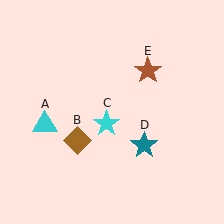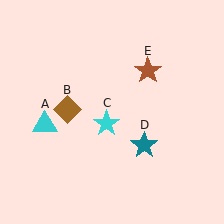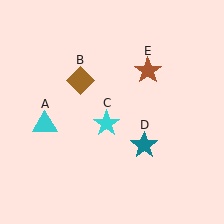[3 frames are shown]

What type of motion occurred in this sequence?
The brown diamond (object B) rotated clockwise around the center of the scene.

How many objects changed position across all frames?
1 object changed position: brown diamond (object B).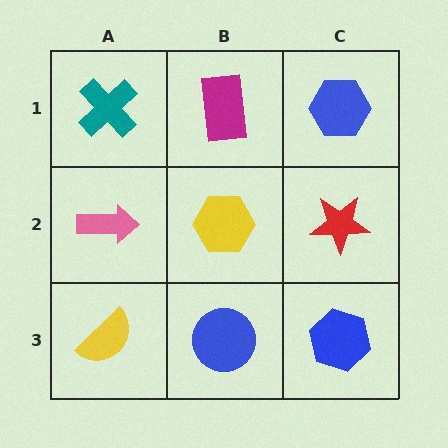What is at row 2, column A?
A pink arrow.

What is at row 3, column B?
A blue circle.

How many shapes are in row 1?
3 shapes.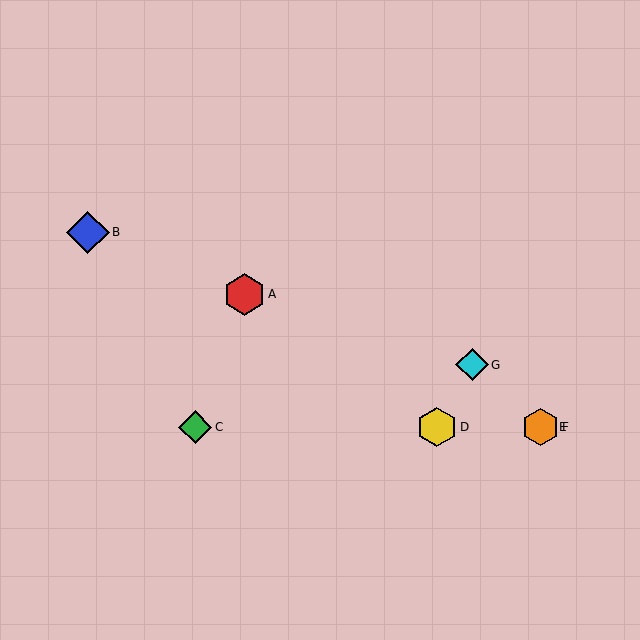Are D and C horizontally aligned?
Yes, both are at y≈427.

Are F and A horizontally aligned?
No, F is at y≈427 and A is at y≈294.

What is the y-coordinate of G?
Object G is at y≈365.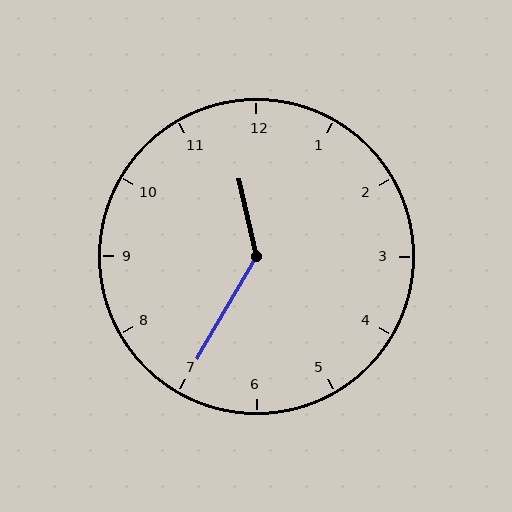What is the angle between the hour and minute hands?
Approximately 138 degrees.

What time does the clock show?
11:35.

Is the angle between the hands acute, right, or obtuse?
It is obtuse.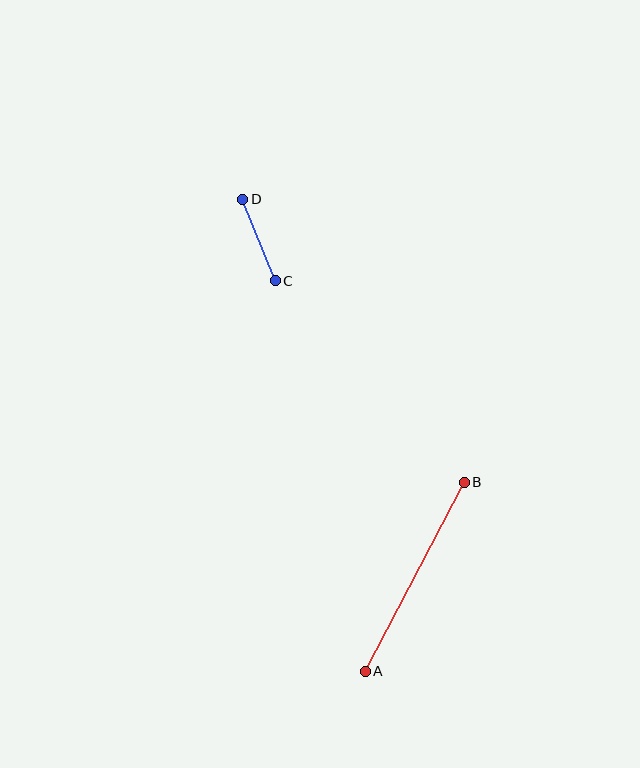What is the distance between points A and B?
The distance is approximately 214 pixels.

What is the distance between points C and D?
The distance is approximately 88 pixels.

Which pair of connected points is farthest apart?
Points A and B are farthest apart.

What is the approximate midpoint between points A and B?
The midpoint is at approximately (415, 577) pixels.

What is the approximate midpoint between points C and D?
The midpoint is at approximately (259, 240) pixels.